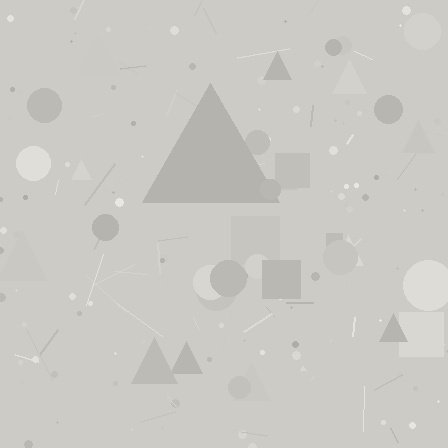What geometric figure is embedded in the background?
A triangle is embedded in the background.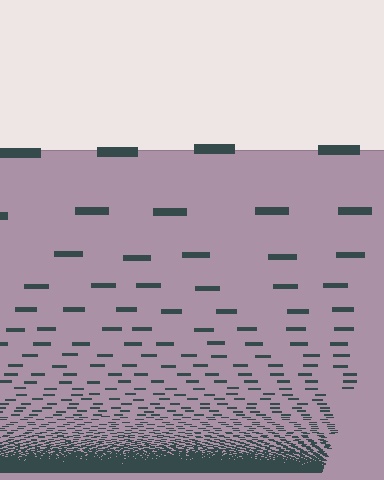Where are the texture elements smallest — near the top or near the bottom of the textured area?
Near the bottom.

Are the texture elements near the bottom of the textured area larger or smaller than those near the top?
Smaller. The gradient is inverted — elements near the bottom are smaller and denser.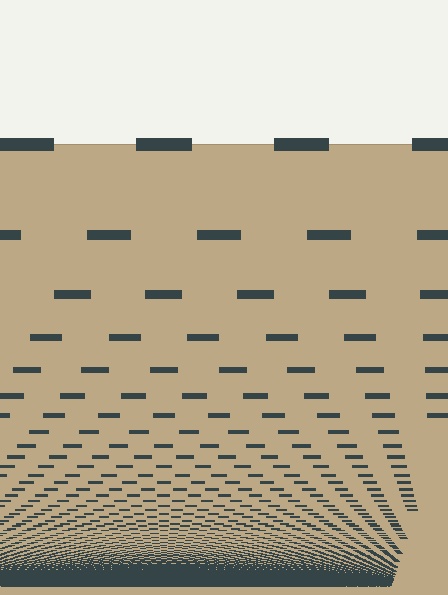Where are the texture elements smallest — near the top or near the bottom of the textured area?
Near the bottom.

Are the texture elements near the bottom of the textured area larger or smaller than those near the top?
Smaller. The gradient is inverted — elements near the bottom are smaller and denser.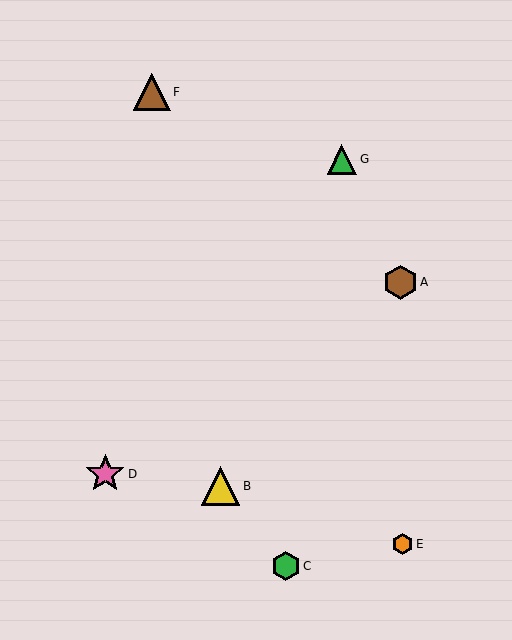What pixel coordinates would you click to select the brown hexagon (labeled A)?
Click at (400, 282) to select the brown hexagon A.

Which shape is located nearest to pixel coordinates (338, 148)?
The green triangle (labeled G) at (342, 159) is nearest to that location.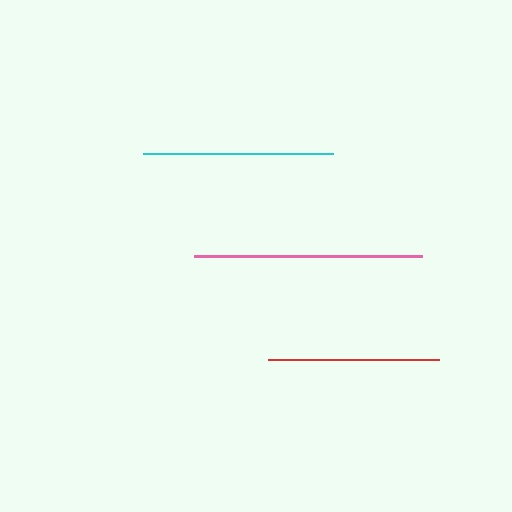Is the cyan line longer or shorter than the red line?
The cyan line is longer than the red line.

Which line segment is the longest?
The pink line is the longest at approximately 228 pixels.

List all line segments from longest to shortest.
From longest to shortest: pink, cyan, red.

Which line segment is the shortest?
The red line is the shortest at approximately 172 pixels.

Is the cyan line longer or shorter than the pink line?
The pink line is longer than the cyan line.